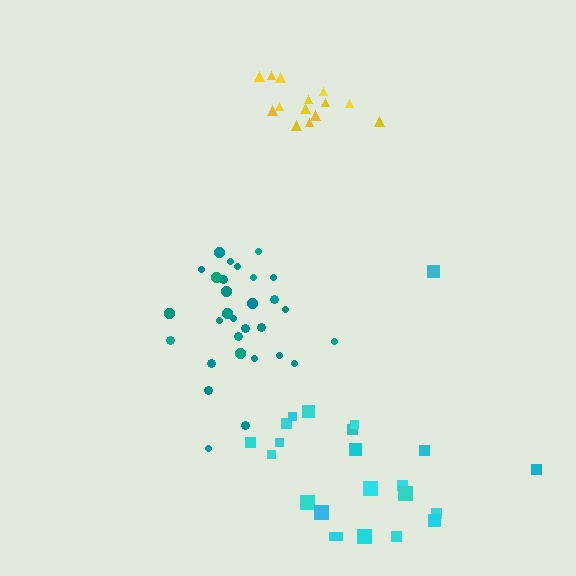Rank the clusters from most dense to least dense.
yellow, teal, cyan.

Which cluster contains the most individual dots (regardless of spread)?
Teal (30).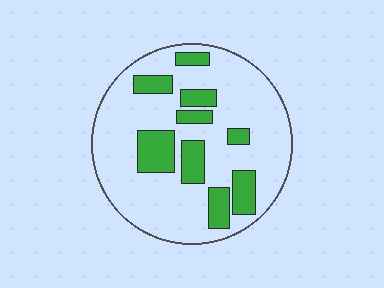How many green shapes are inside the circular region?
9.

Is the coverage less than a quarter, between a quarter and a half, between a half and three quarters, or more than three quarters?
Less than a quarter.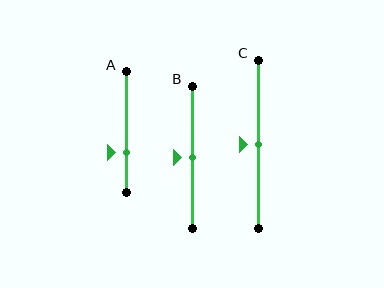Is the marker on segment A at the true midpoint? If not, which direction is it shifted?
No, the marker on segment A is shifted downward by about 17% of the segment length.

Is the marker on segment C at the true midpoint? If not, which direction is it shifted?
Yes, the marker on segment C is at the true midpoint.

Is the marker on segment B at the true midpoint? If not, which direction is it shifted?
Yes, the marker on segment B is at the true midpoint.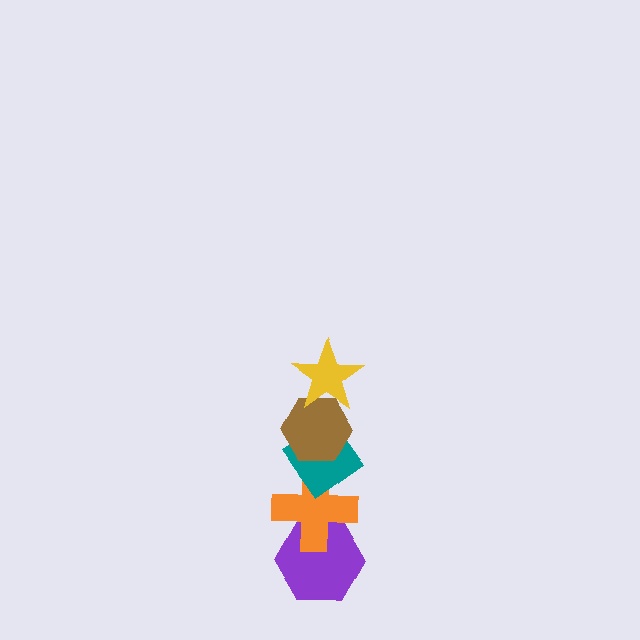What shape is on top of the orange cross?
The teal diamond is on top of the orange cross.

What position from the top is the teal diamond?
The teal diamond is 3rd from the top.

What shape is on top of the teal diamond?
The brown hexagon is on top of the teal diamond.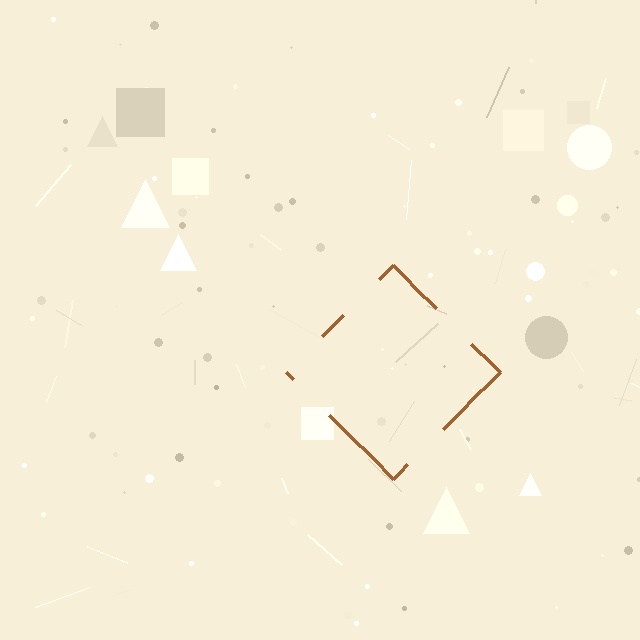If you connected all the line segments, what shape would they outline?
They would outline a diamond.